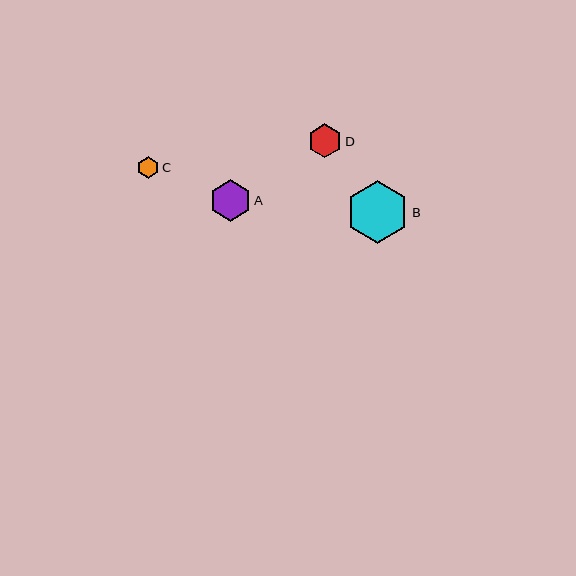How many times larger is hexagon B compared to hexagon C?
Hexagon B is approximately 2.9 times the size of hexagon C.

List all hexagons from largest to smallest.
From largest to smallest: B, A, D, C.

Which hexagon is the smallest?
Hexagon C is the smallest with a size of approximately 22 pixels.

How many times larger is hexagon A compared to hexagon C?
Hexagon A is approximately 1.9 times the size of hexagon C.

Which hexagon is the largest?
Hexagon B is the largest with a size of approximately 63 pixels.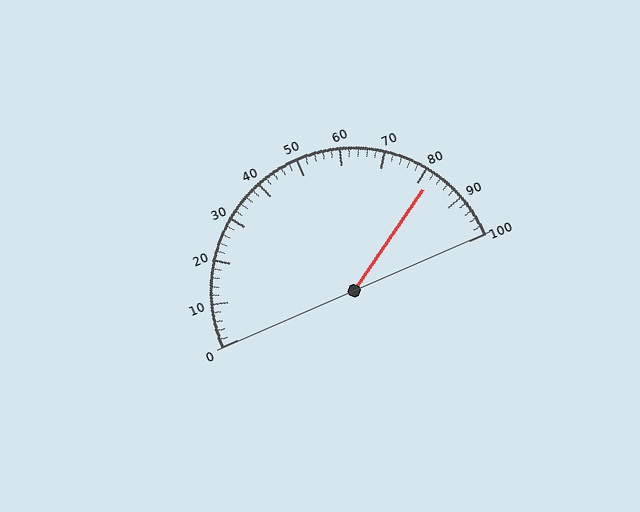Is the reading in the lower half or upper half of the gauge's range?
The reading is in the upper half of the range (0 to 100).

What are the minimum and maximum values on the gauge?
The gauge ranges from 0 to 100.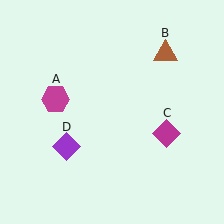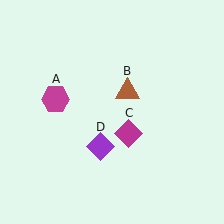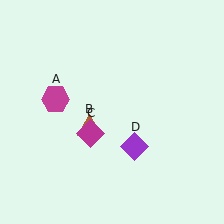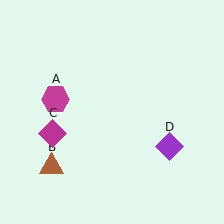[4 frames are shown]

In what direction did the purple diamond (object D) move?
The purple diamond (object D) moved right.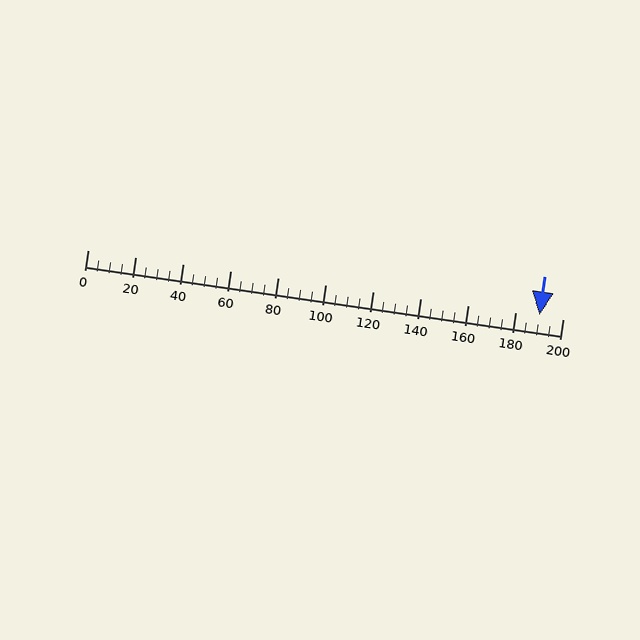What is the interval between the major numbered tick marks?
The major tick marks are spaced 20 units apart.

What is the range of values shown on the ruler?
The ruler shows values from 0 to 200.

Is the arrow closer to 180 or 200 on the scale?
The arrow is closer to 200.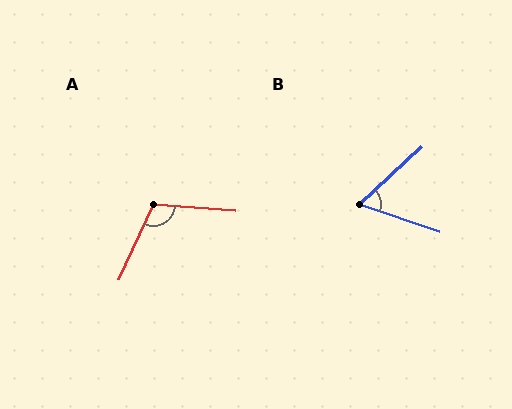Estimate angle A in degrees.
Approximately 111 degrees.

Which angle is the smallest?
B, at approximately 61 degrees.